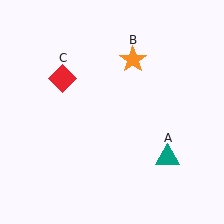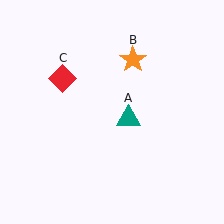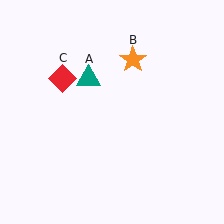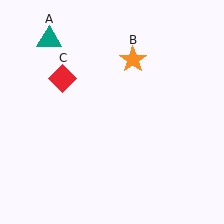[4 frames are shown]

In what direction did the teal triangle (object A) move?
The teal triangle (object A) moved up and to the left.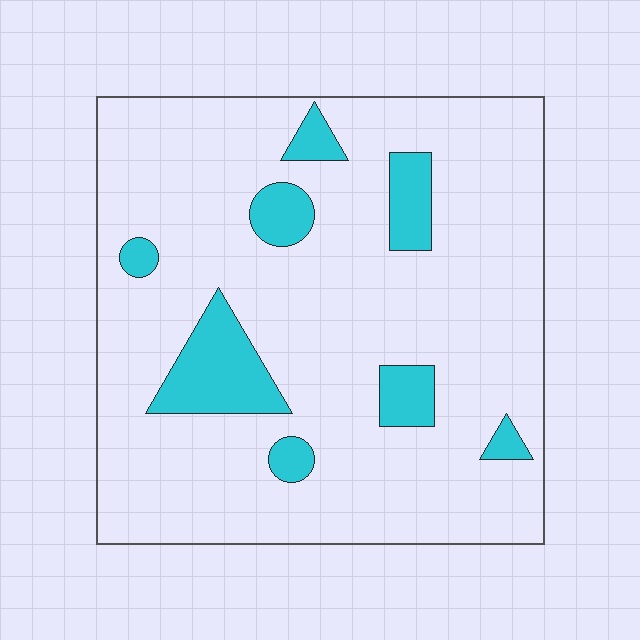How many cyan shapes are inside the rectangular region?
8.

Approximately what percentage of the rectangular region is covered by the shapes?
Approximately 15%.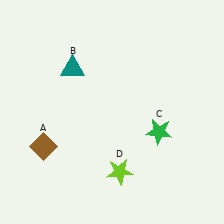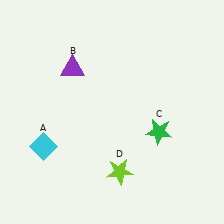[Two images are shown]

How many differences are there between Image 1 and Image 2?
There are 2 differences between the two images.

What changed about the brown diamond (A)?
In Image 1, A is brown. In Image 2, it changed to cyan.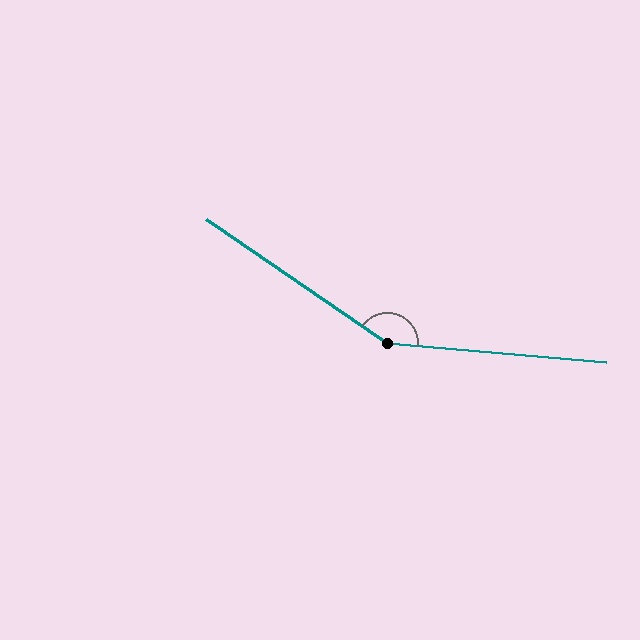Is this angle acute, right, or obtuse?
It is obtuse.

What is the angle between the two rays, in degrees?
Approximately 151 degrees.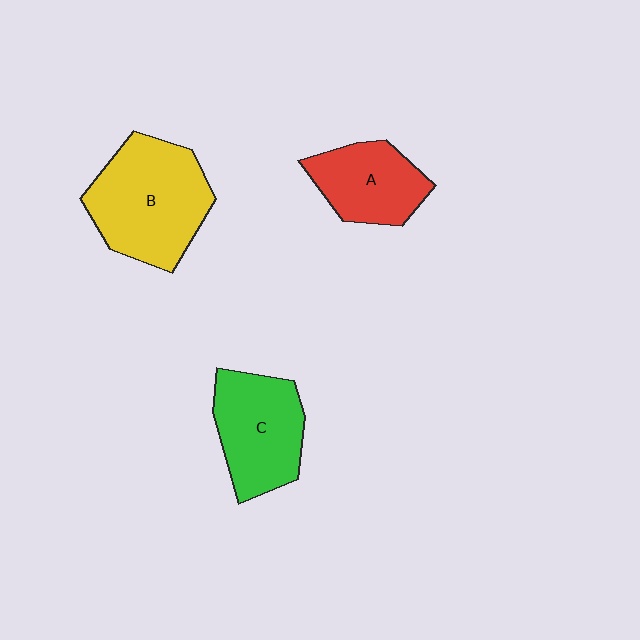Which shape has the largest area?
Shape B (yellow).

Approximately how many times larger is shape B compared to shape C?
Approximately 1.3 times.